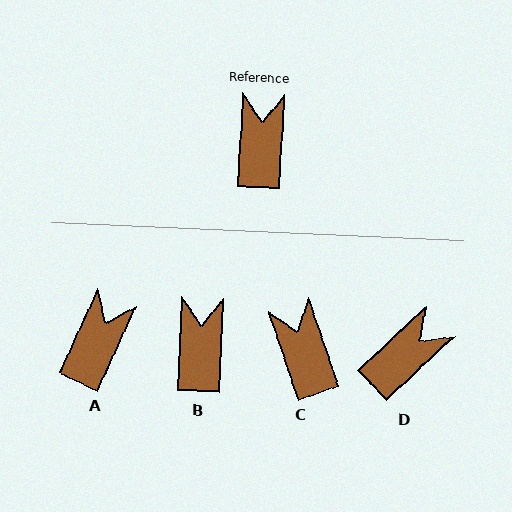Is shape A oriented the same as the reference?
No, it is off by about 22 degrees.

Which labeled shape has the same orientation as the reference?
B.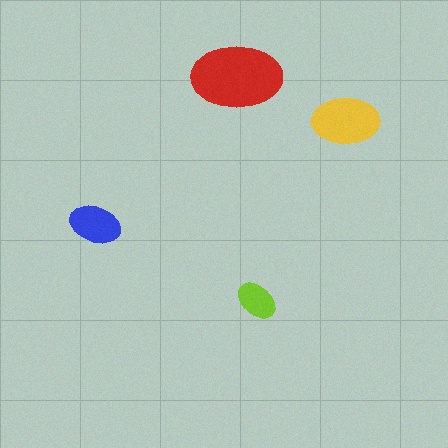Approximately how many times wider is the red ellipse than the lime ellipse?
About 2 times wider.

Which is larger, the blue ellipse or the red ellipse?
The red one.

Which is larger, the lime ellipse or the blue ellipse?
The blue one.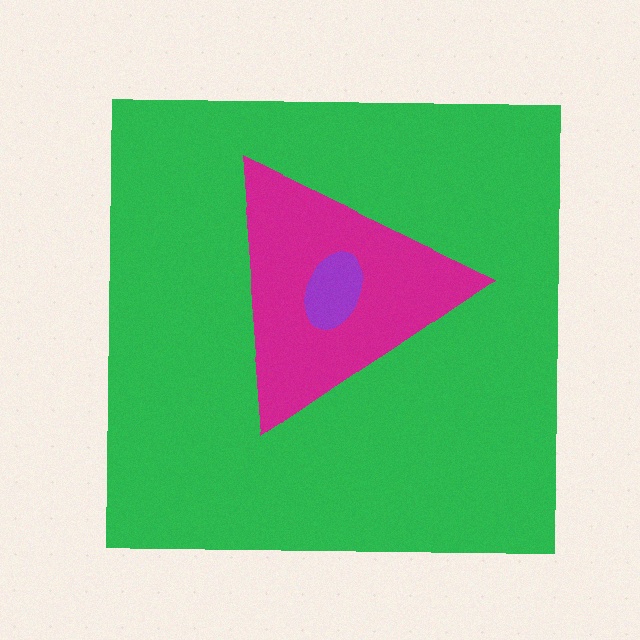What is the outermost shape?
The green square.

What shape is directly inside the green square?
The magenta triangle.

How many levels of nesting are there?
3.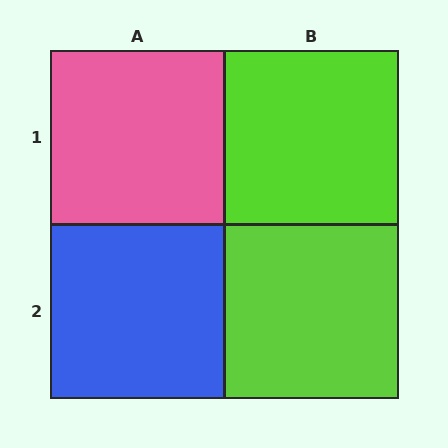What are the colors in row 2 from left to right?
Blue, lime.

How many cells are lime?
2 cells are lime.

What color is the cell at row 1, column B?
Lime.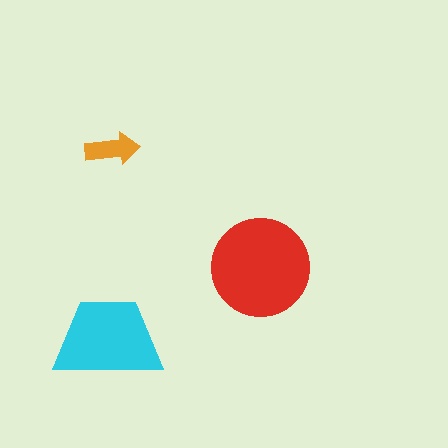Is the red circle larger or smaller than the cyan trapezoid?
Larger.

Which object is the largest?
The red circle.